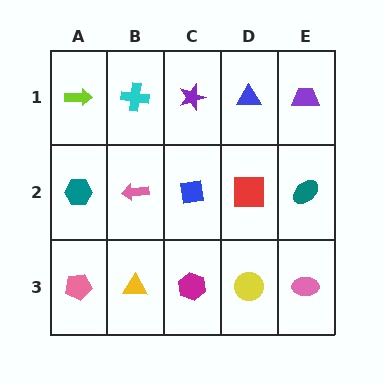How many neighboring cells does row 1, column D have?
3.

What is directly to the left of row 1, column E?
A blue triangle.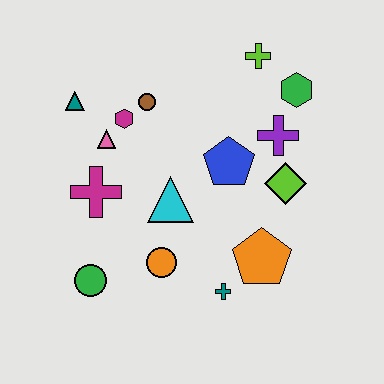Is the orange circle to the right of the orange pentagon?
No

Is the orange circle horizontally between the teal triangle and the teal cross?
Yes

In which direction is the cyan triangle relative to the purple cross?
The cyan triangle is to the left of the purple cross.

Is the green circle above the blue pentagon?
No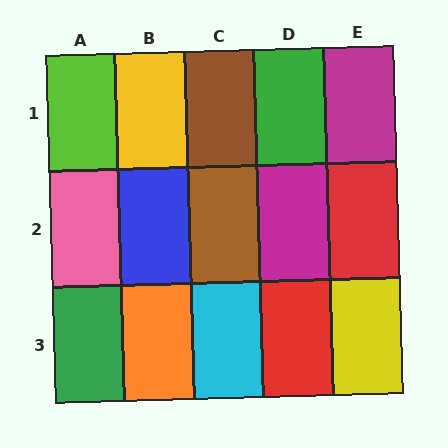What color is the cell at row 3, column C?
Cyan.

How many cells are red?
2 cells are red.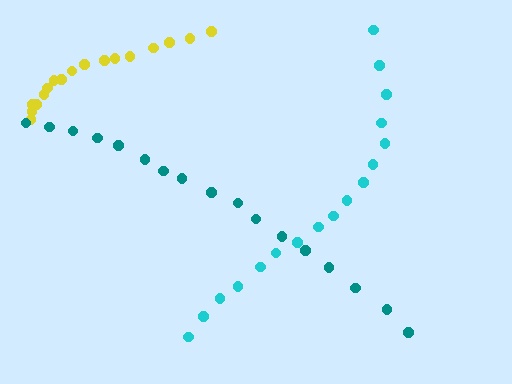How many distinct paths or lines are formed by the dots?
There are 3 distinct paths.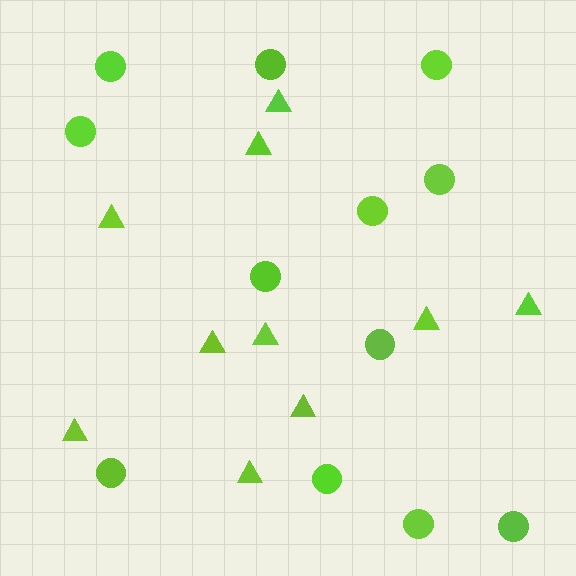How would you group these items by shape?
There are 2 groups: one group of circles (12) and one group of triangles (10).